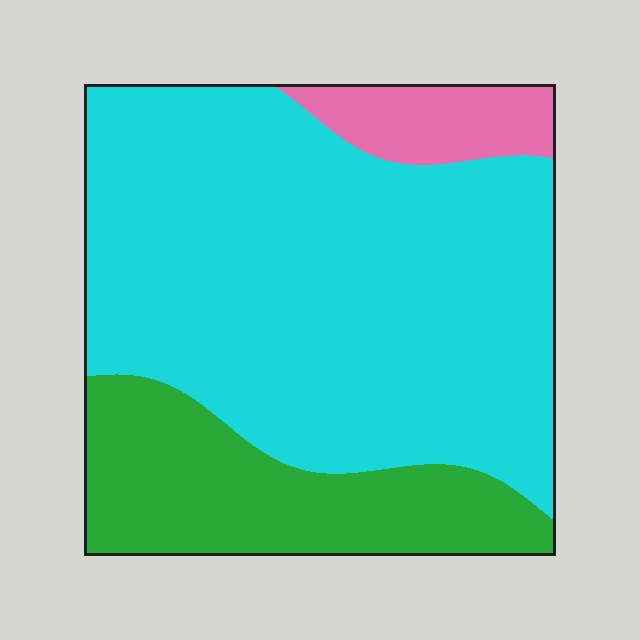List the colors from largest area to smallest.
From largest to smallest: cyan, green, pink.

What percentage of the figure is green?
Green covers roughly 25% of the figure.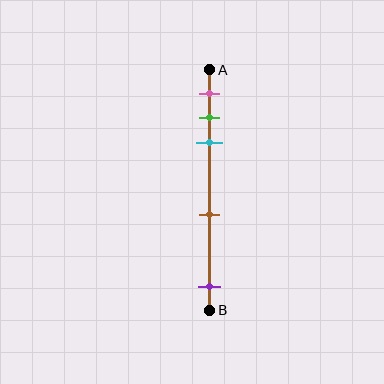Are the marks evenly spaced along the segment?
No, the marks are not evenly spaced.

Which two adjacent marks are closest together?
The green and cyan marks are the closest adjacent pair.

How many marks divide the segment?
There are 5 marks dividing the segment.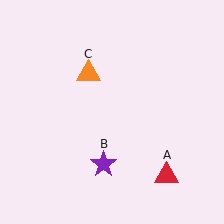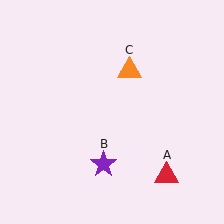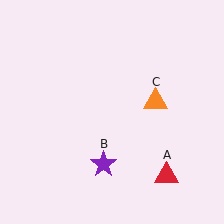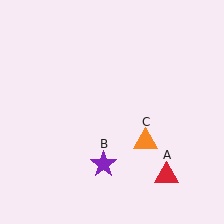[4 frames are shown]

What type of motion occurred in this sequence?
The orange triangle (object C) rotated clockwise around the center of the scene.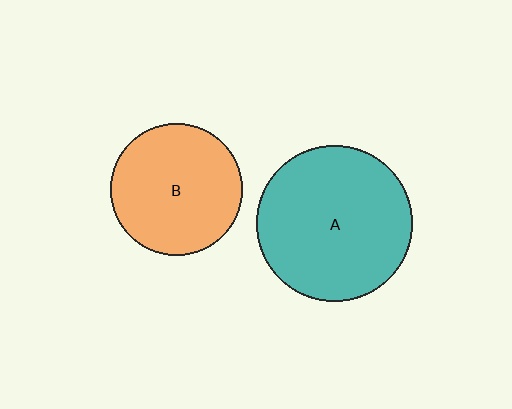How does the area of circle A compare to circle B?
Approximately 1.4 times.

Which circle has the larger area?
Circle A (teal).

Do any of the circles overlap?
No, none of the circles overlap.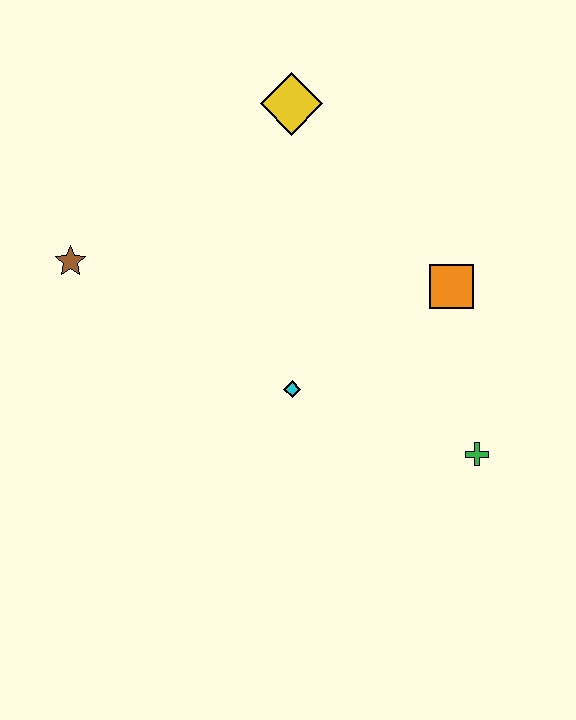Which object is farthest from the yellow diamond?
The green cross is farthest from the yellow diamond.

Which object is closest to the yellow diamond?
The orange square is closest to the yellow diamond.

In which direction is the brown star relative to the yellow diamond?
The brown star is to the left of the yellow diamond.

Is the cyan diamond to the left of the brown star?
No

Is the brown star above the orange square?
Yes